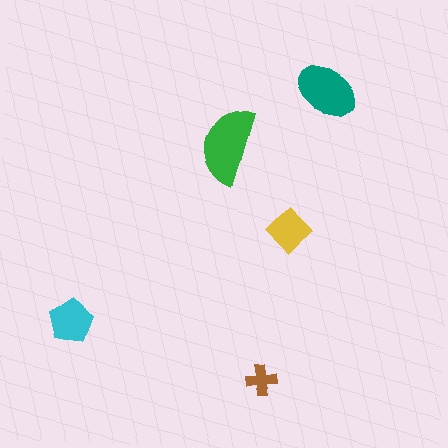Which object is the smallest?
The brown cross.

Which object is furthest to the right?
The teal ellipse is rightmost.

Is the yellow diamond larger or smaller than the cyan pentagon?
Smaller.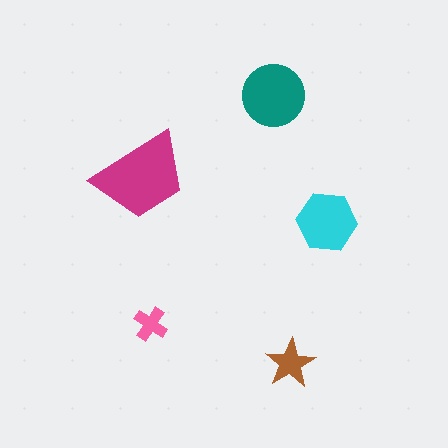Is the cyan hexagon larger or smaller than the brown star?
Larger.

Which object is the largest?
The magenta trapezoid.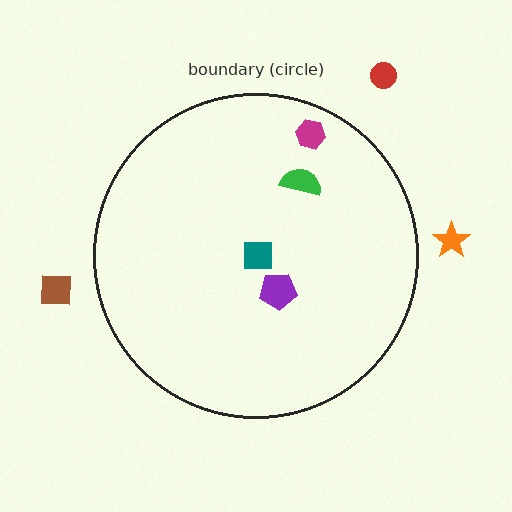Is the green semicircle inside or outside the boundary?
Inside.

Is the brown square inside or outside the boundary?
Outside.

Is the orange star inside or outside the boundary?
Outside.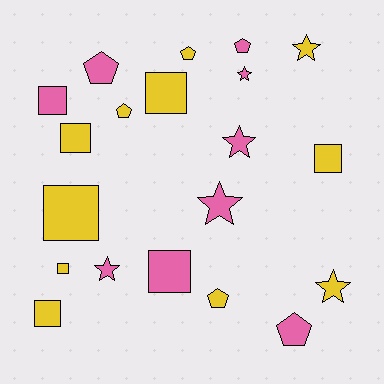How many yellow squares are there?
There are 6 yellow squares.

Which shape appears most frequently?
Square, with 8 objects.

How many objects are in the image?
There are 20 objects.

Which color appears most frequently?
Yellow, with 11 objects.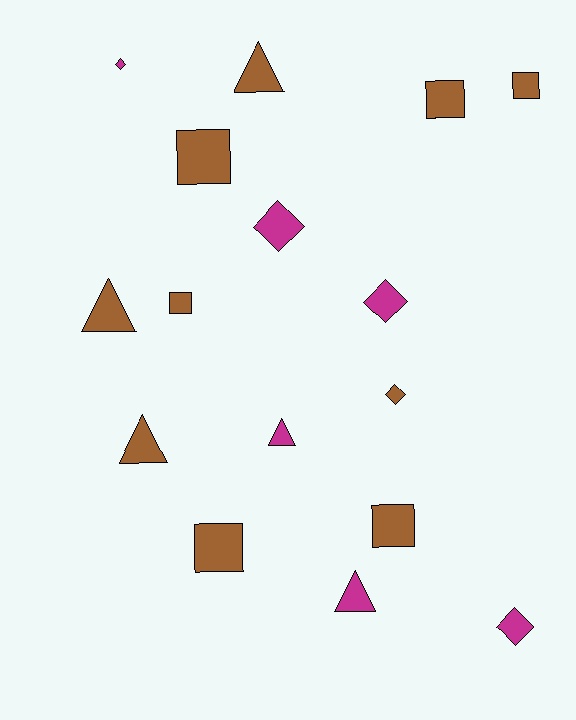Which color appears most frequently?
Brown, with 10 objects.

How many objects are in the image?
There are 16 objects.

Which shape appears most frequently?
Square, with 6 objects.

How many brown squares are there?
There are 6 brown squares.